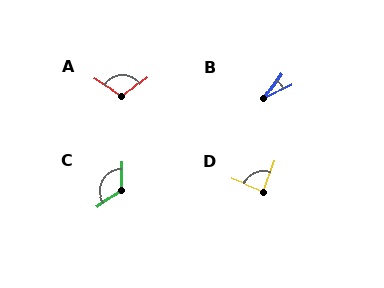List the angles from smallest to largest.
B (28°), D (87°), A (110°), C (127°).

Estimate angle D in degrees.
Approximately 87 degrees.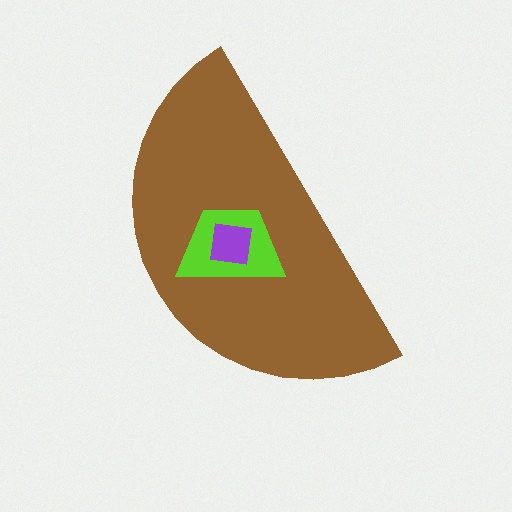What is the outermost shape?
The brown semicircle.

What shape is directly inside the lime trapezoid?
The purple square.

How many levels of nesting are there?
3.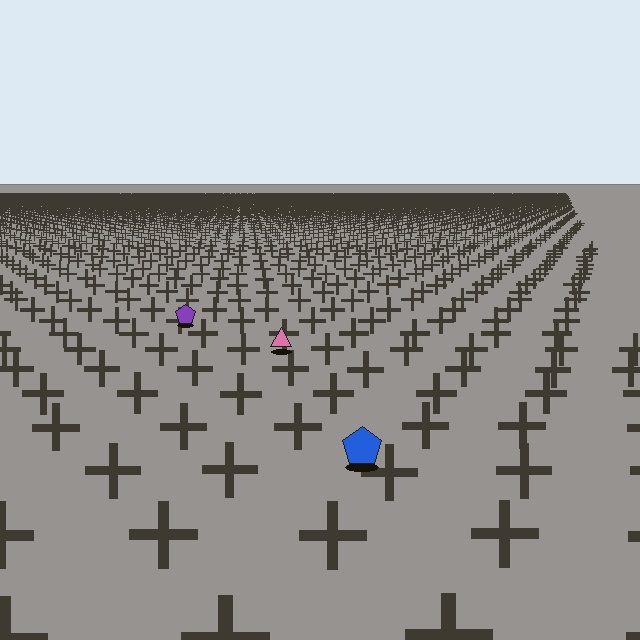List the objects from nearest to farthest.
From nearest to farthest: the blue pentagon, the pink triangle, the purple pentagon.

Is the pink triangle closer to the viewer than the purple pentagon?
Yes. The pink triangle is closer — you can tell from the texture gradient: the ground texture is coarser near it.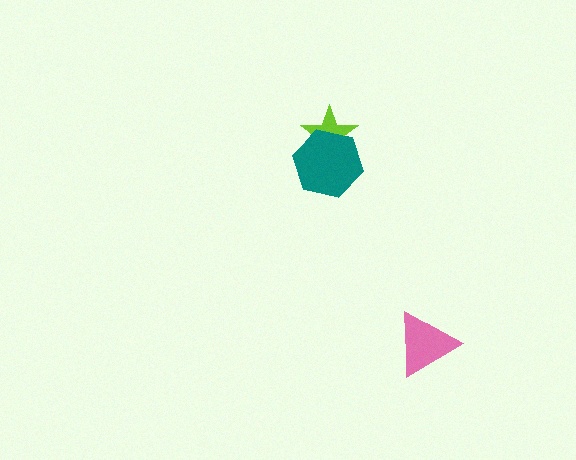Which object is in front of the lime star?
The teal hexagon is in front of the lime star.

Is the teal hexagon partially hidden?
No, no other shape covers it.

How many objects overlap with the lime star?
1 object overlaps with the lime star.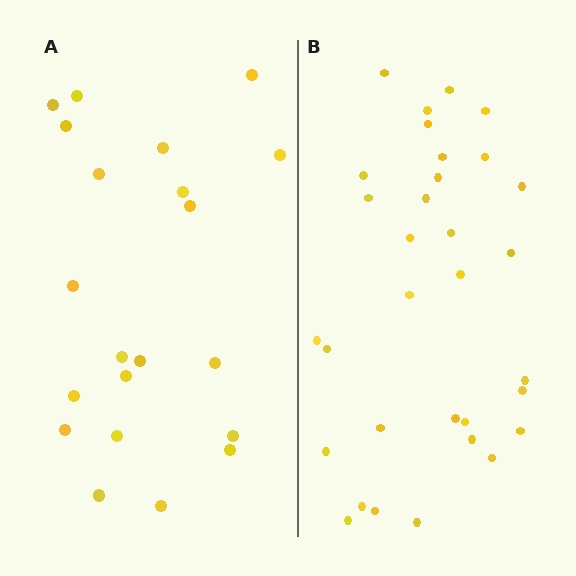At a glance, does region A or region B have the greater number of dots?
Region B (the right region) has more dots.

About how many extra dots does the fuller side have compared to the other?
Region B has roughly 12 or so more dots than region A.